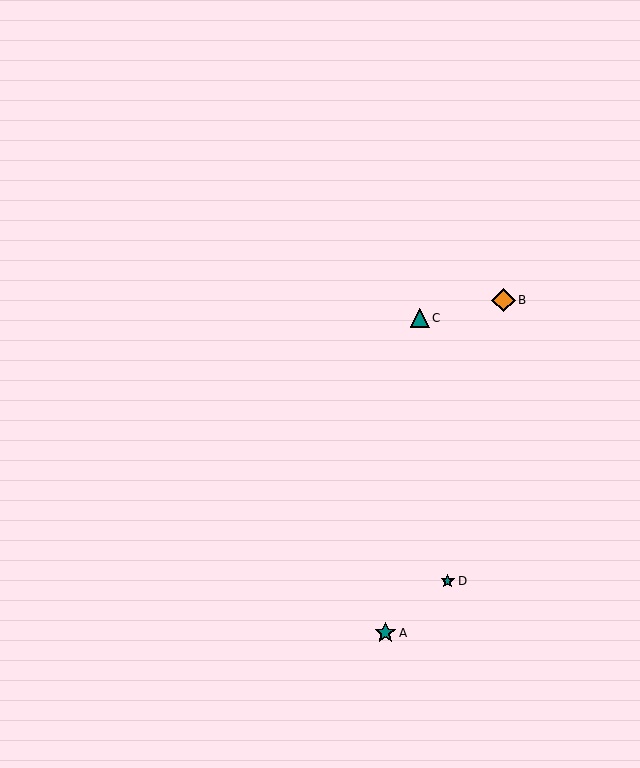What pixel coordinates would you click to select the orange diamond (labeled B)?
Click at (503, 300) to select the orange diamond B.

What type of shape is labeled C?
Shape C is a teal triangle.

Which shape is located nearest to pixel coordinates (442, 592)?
The teal star (labeled D) at (448, 581) is nearest to that location.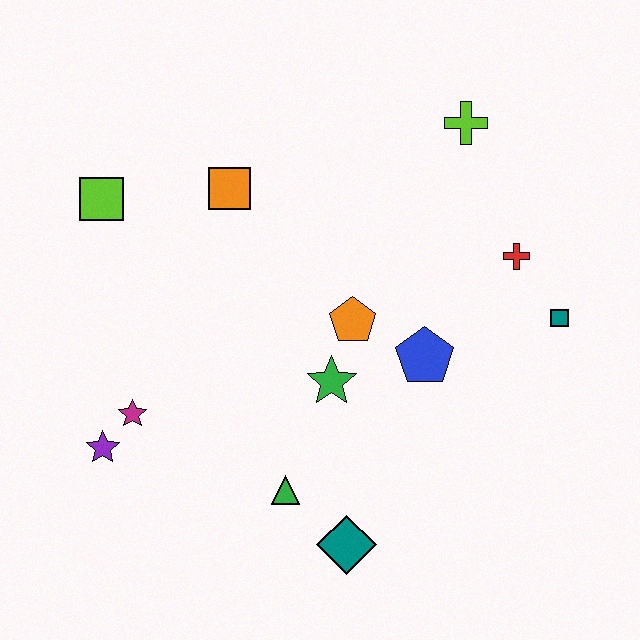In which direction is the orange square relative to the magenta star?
The orange square is above the magenta star.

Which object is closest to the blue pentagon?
The orange pentagon is closest to the blue pentagon.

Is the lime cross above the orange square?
Yes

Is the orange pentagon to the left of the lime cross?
Yes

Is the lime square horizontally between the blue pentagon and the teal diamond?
No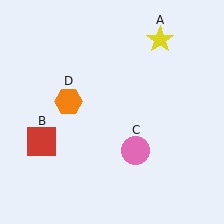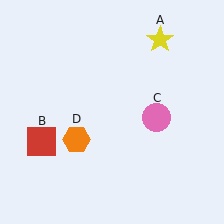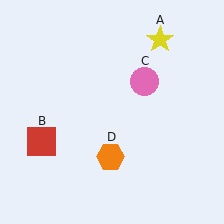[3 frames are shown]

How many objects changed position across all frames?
2 objects changed position: pink circle (object C), orange hexagon (object D).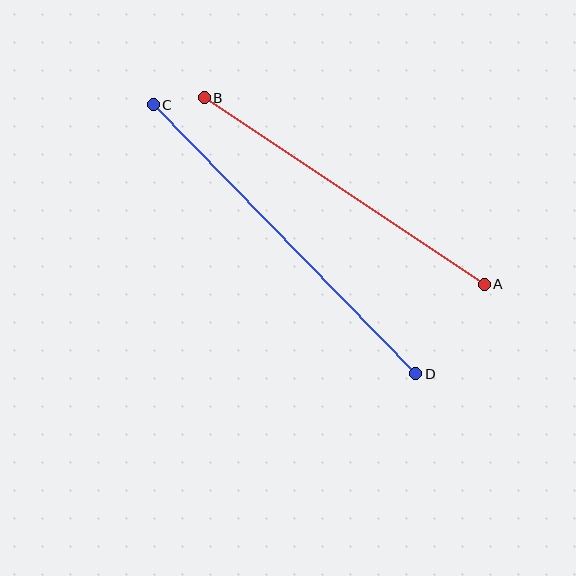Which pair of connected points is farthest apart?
Points C and D are farthest apart.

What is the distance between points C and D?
The distance is approximately 376 pixels.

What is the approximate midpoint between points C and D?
The midpoint is at approximately (285, 239) pixels.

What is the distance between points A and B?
The distance is approximately 336 pixels.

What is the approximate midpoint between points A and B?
The midpoint is at approximately (344, 191) pixels.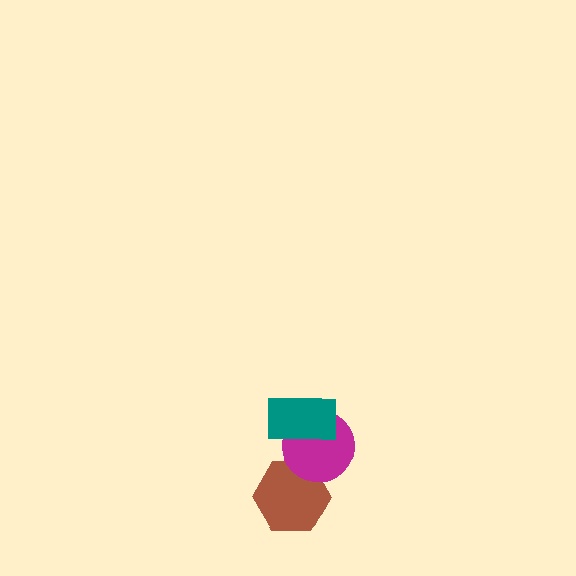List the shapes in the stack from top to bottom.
From top to bottom: the teal rectangle, the magenta circle, the brown hexagon.